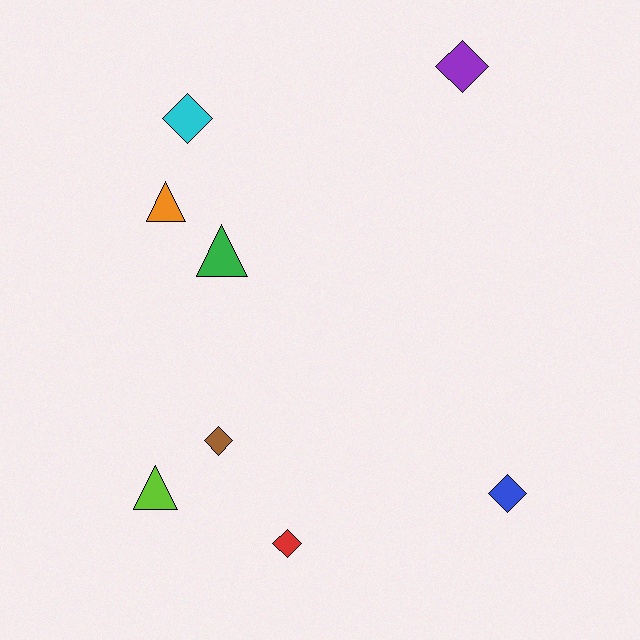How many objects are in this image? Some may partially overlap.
There are 8 objects.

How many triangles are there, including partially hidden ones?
There are 3 triangles.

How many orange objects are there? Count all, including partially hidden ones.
There is 1 orange object.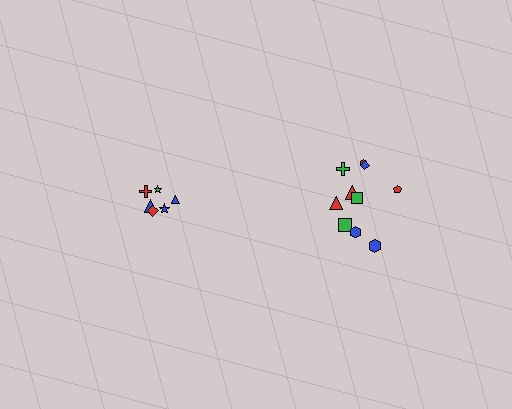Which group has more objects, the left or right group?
The right group.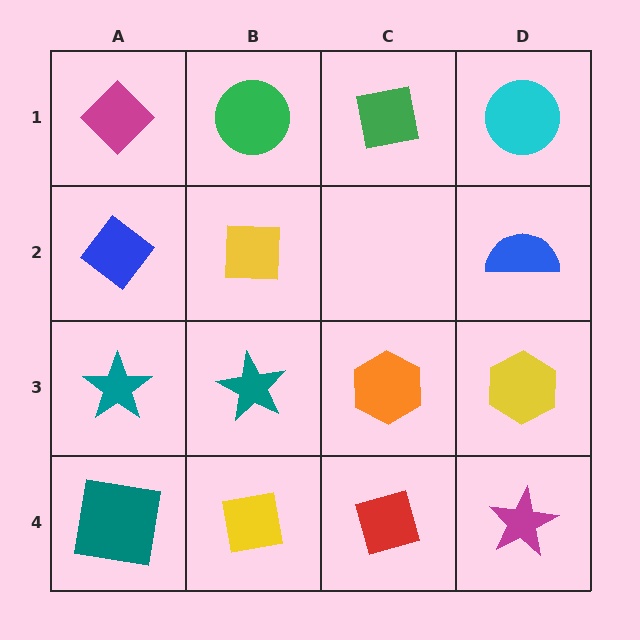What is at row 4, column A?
A teal square.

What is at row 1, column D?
A cyan circle.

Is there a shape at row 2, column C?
No, that cell is empty.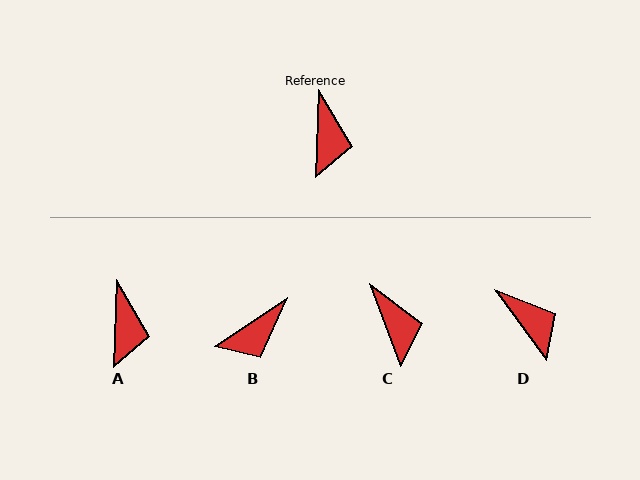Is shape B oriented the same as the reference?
No, it is off by about 54 degrees.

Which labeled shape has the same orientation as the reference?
A.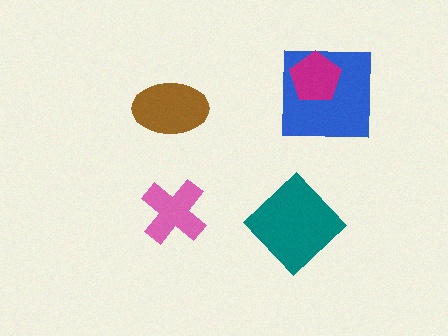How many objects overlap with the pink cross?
0 objects overlap with the pink cross.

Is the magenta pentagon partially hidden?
No, no other shape covers it.